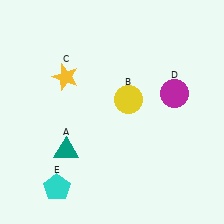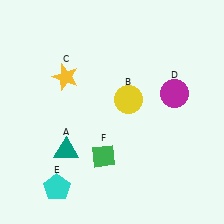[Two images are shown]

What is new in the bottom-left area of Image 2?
A green diamond (F) was added in the bottom-left area of Image 2.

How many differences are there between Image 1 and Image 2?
There is 1 difference between the two images.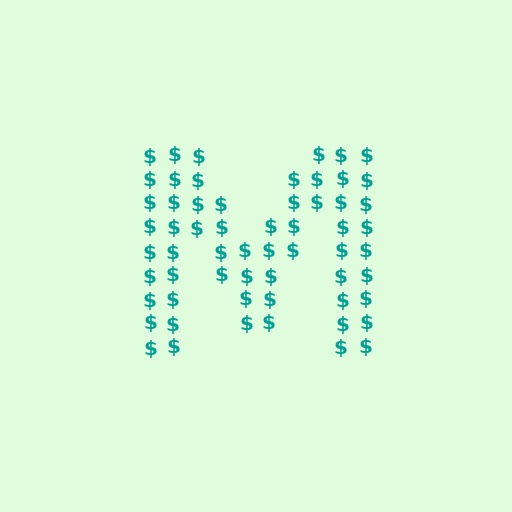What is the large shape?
The large shape is the letter M.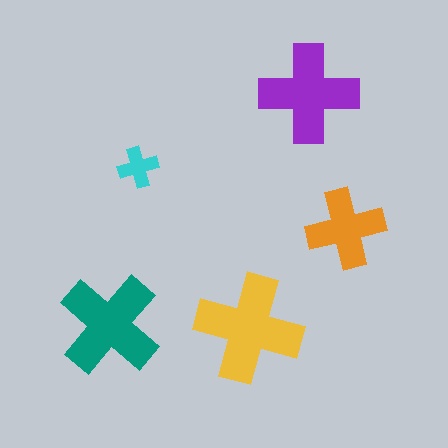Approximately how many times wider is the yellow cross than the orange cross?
About 1.5 times wider.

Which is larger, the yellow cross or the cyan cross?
The yellow one.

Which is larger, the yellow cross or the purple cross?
The yellow one.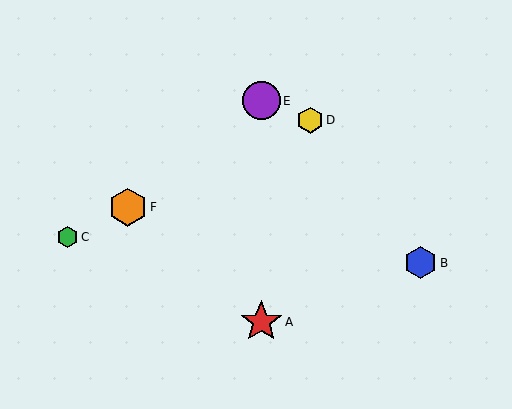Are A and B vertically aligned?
No, A is at x≈261 and B is at x≈421.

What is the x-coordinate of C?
Object C is at x≈68.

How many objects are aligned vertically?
2 objects (A, E) are aligned vertically.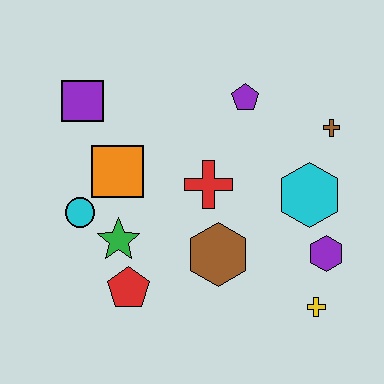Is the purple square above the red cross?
Yes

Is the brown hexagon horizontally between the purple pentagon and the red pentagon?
Yes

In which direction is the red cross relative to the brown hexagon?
The red cross is above the brown hexagon.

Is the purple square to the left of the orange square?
Yes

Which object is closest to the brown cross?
The cyan hexagon is closest to the brown cross.